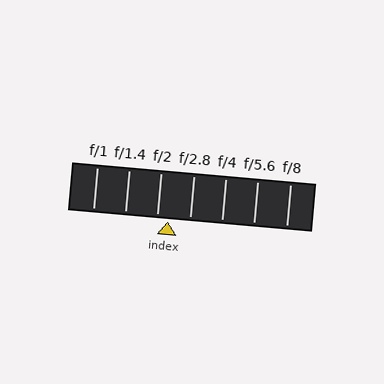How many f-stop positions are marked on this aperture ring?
There are 7 f-stop positions marked.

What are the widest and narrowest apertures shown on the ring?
The widest aperture shown is f/1 and the narrowest is f/8.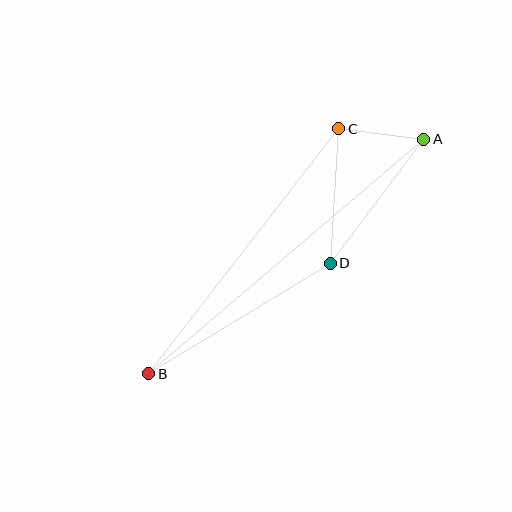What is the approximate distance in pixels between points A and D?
The distance between A and D is approximately 155 pixels.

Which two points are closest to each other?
Points A and C are closest to each other.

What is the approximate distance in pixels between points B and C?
The distance between B and C is approximately 310 pixels.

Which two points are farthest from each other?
Points A and B are farthest from each other.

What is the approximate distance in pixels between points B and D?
The distance between B and D is approximately 213 pixels.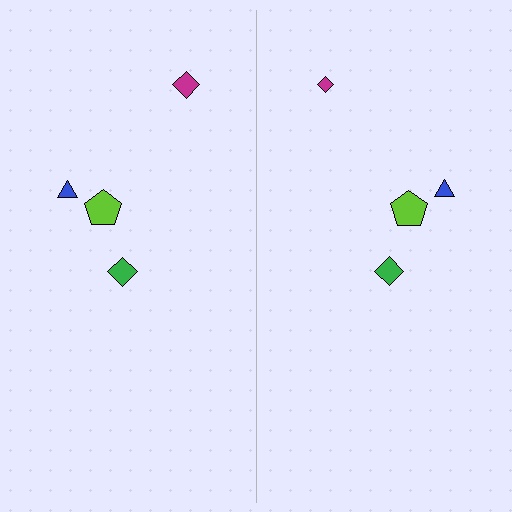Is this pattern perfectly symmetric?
No, the pattern is not perfectly symmetric. The magenta diamond on the right side has a different size than its mirror counterpart.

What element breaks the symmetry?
The magenta diamond on the right side has a different size than its mirror counterpart.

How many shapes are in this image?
There are 8 shapes in this image.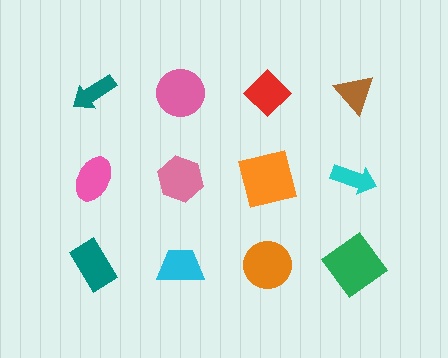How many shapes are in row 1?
4 shapes.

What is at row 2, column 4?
A cyan arrow.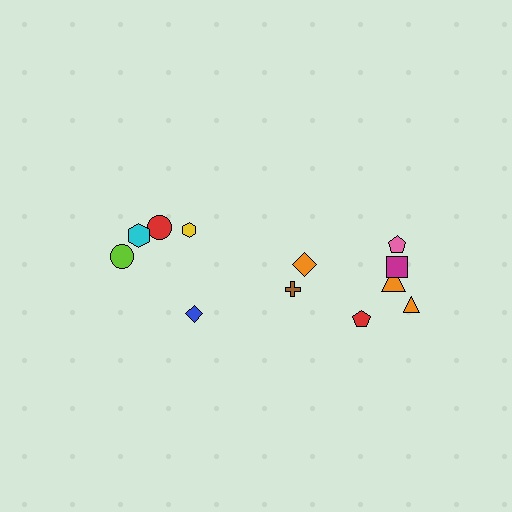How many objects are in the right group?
There are 7 objects.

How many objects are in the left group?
There are 5 objects.